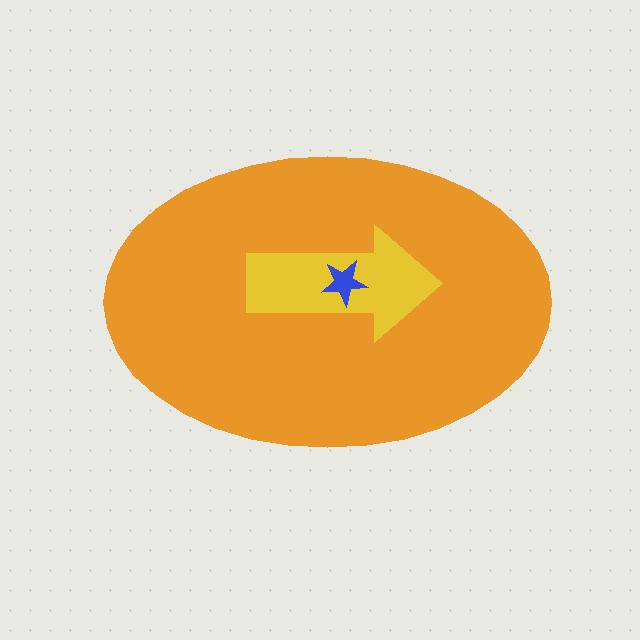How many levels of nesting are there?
3.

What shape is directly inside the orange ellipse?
The yellow arrow.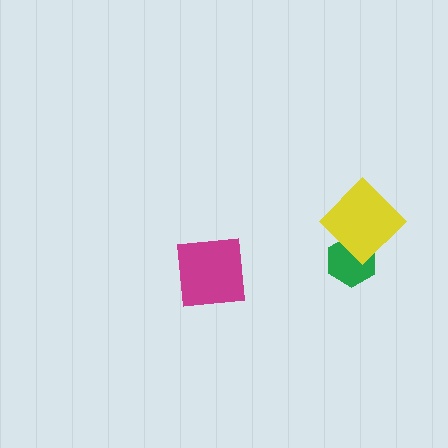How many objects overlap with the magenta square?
0 objects overlap with the magenta square.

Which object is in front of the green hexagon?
The yellow diamond is in front of the green hexagon.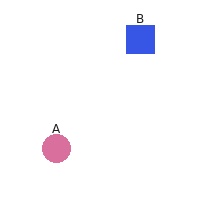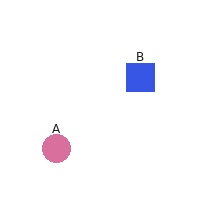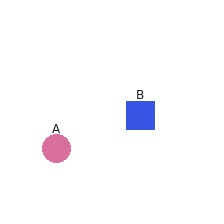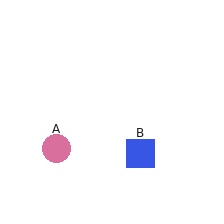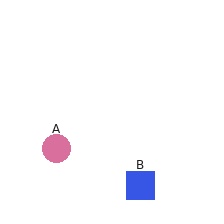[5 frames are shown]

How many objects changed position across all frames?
1 object changed position: blue square (object B).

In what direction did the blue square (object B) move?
The blue square (object B) moved down.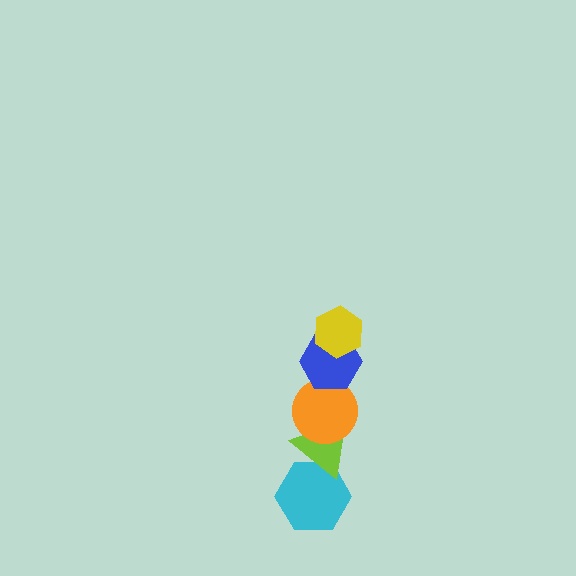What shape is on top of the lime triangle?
The orange circle is on top of the lime triangle.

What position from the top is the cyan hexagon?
The cyan hexagon is 5th from the top.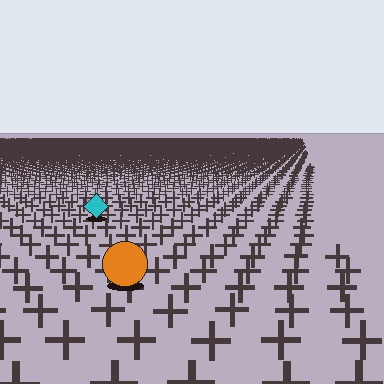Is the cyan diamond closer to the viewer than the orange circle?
No. The orange circle is closer — you can tell from the texture gradient: the ground texture is coarser near it.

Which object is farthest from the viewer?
The cyan diamond is farthest from the viewer. It appears smaller and the ground texture around it is denser.